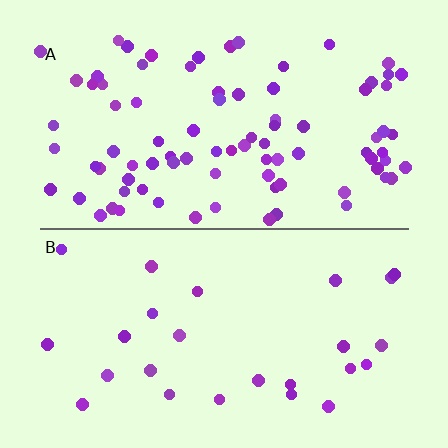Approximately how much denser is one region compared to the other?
Approximately 3.4× — region A over region B.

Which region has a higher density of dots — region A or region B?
A (the top).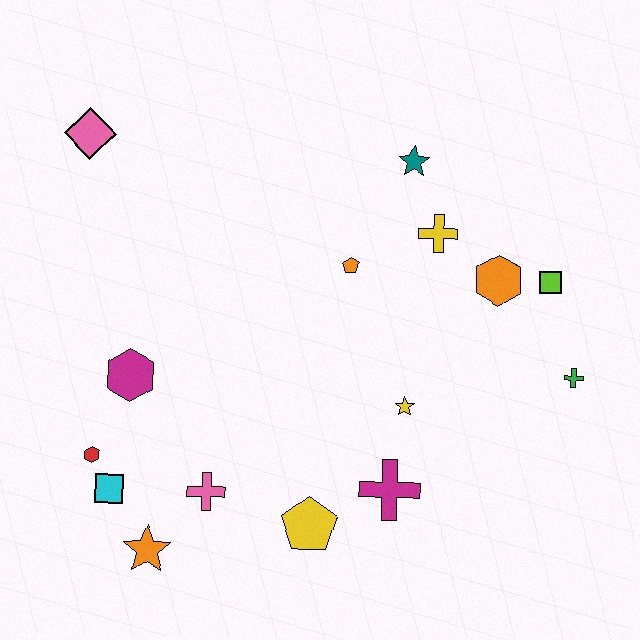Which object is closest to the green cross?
The lime square is closest to the green cross.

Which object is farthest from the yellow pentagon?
The pink diamond is farthest from the yellow pentagon.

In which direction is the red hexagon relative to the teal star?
The red hexagon is to the left of the teal star.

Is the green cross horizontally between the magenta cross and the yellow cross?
No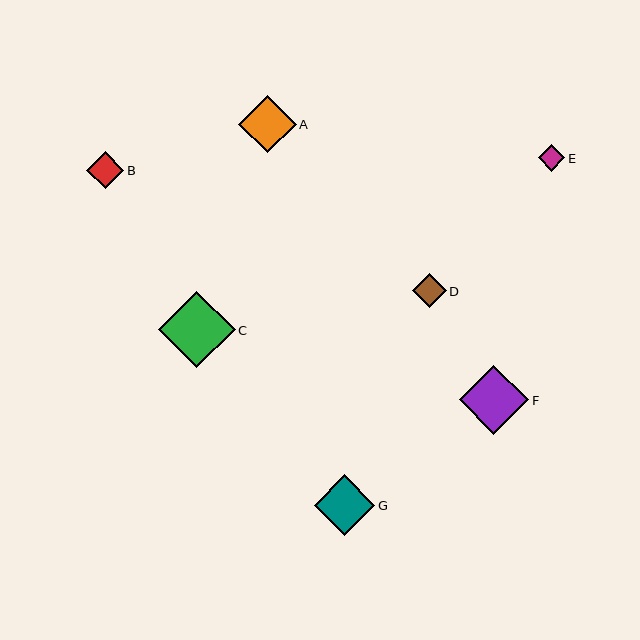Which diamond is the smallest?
Diamond E is the smallest with a size of approximately 27 pixels.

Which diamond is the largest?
Diamond C is the largest with a size of approximately 77 pixels.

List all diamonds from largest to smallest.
From largest to smallest: C, F, G, A, B, D, E.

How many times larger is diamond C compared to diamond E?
Diamond C is approximately 2.9 times the size of diamond E.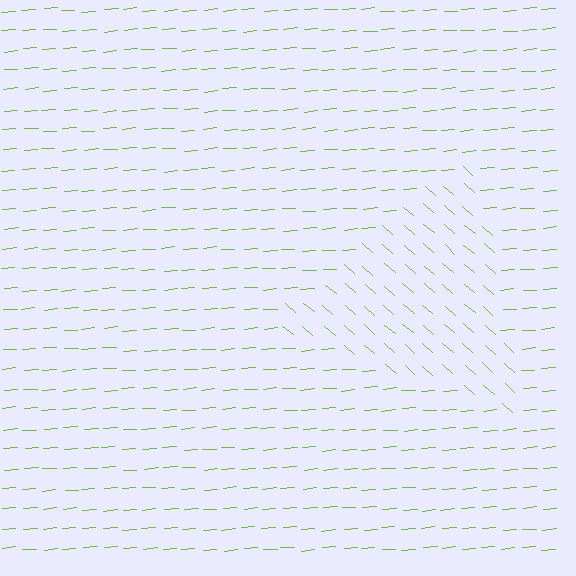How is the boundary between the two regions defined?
The boundary is defined purely by a change in line orientation (approximately 45 degrees difference). All lines are the same color and thickness.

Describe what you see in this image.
The image is filled with small lime line segments. A triangle region in the image has lines oriented differently from the surrounding lines, creating a visible texture boundary.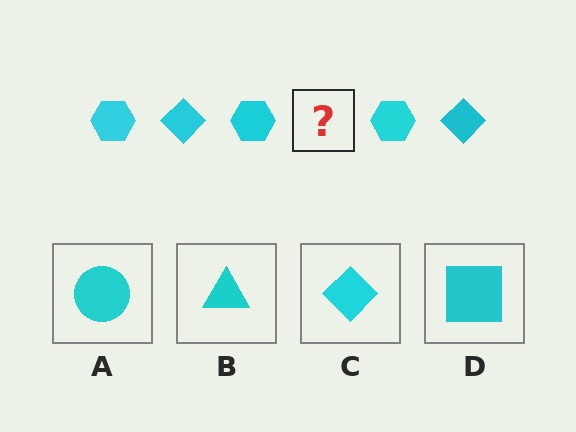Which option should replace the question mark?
Option C.